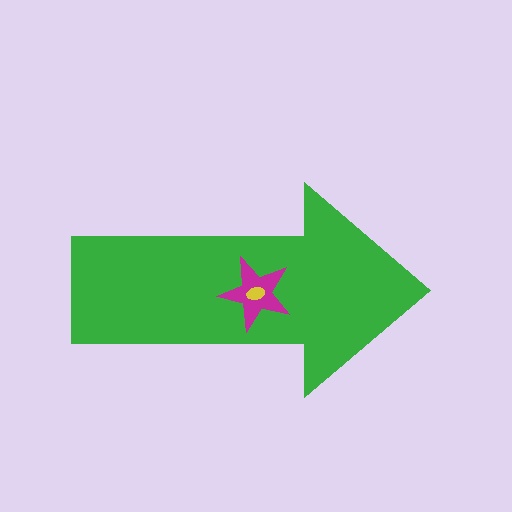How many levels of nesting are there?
3.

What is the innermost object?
The yellow ellipse.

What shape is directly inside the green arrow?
The magenta star.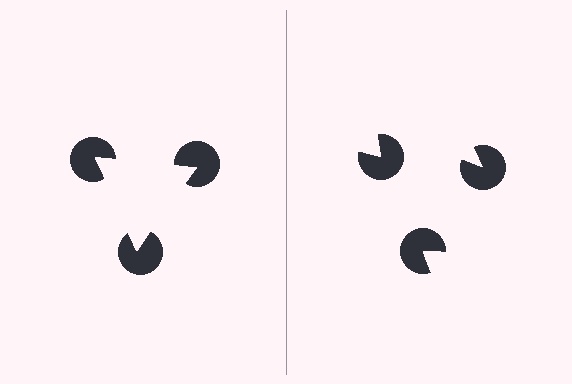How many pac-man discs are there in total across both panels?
6 — 3 on each side.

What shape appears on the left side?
An illusory triangle.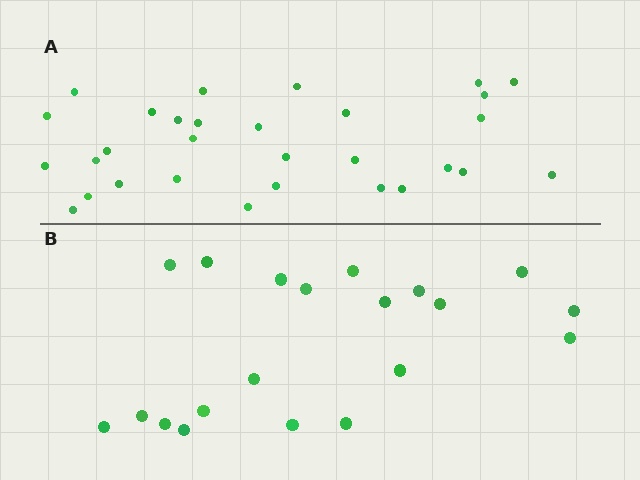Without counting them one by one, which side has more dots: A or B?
Region A (the top region) has more dots.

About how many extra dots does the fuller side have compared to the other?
Region A has roughly 10 or so more dots than region B.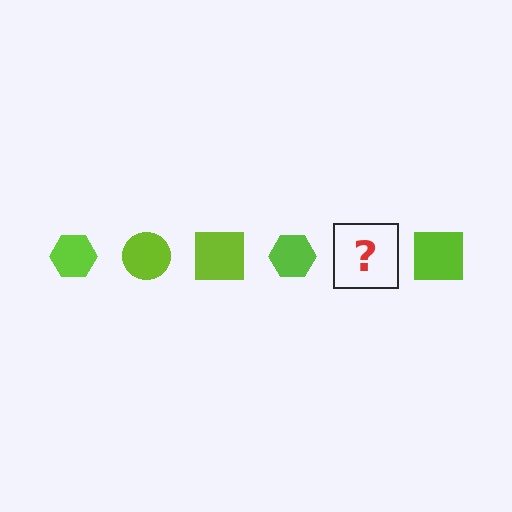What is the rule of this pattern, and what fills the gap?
The rule is that the pattern cycles through hexagon, circle, square shapes in lime. The gap should be filled with a lime circle.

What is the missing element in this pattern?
The missing element is a lime circle.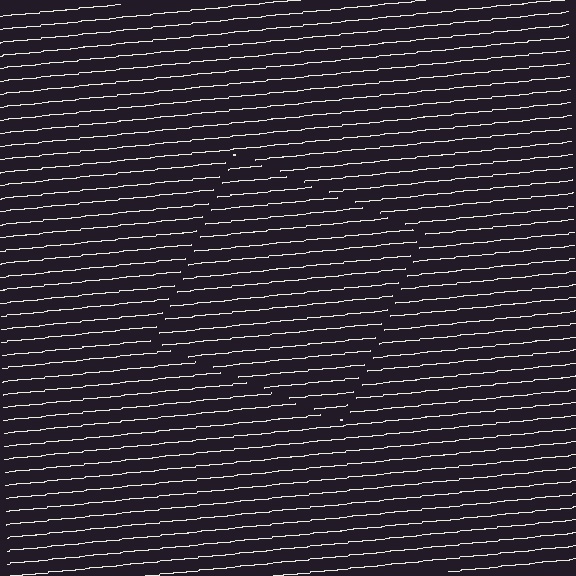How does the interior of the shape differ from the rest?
The interior of the shape contains the same grating, shifted by half a period — the contour is defined by the phase discontinuity where line-ends from the inner and outer gratings abut.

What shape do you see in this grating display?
An illusory square. The interior of the shape contains the same grating, shifted by half a period — the contour is defined by the phase discontinuity where line-ends from the inner and outer gratings abut.